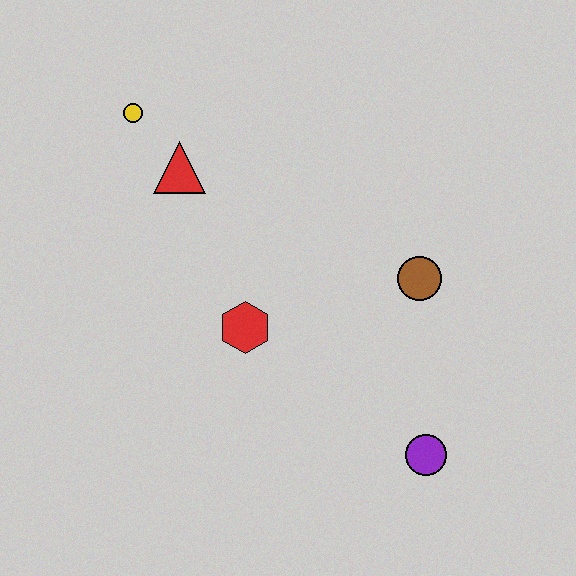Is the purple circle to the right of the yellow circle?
Yes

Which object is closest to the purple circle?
The brown circle is closest to the purple circle.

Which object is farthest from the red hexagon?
The yellow circle is farthest from the red hexagon.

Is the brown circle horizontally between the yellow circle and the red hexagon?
No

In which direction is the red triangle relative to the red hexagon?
The red triangle is above the red hexagon.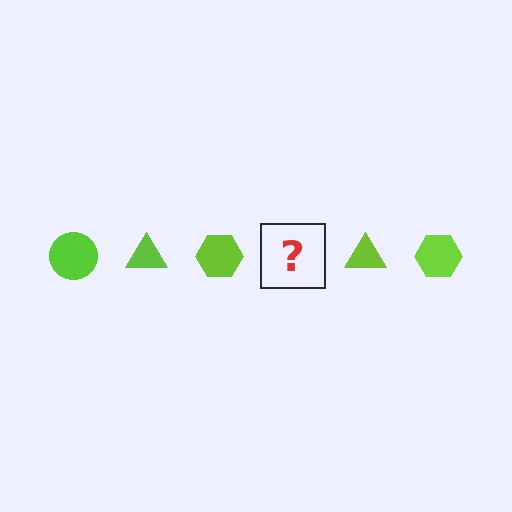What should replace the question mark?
The question mark should be replaced with a lime circle.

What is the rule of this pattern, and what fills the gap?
The rule is that the pattern cycles through circle, triangle, hexagon shapes in lime. The gap should be filled with a lime circle.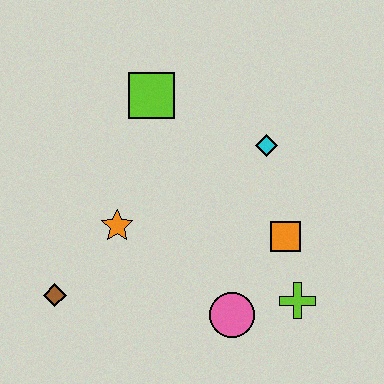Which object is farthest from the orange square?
The brown diamond is farthest from the orange square.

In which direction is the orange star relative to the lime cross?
The orange star is to the left of the lime cross.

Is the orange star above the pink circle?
Yes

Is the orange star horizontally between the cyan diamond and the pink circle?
No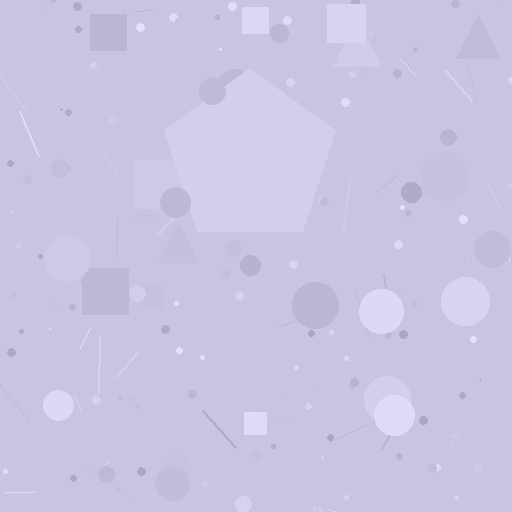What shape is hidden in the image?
A pentagon is hidden in the image.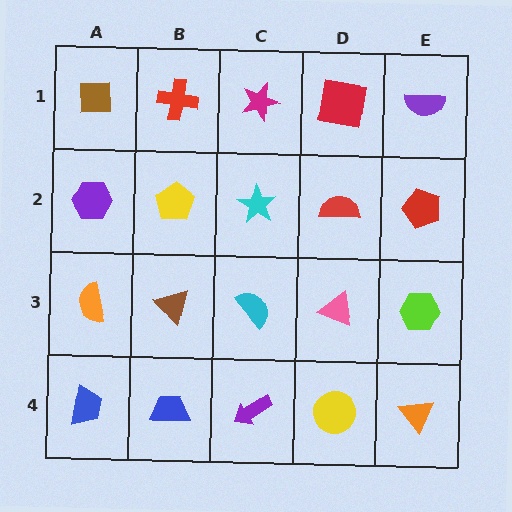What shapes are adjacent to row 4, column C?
A cyan semicircle (row 3, column C), a blue trapezoid (row 4, column B), a yellow circle (row 4, column D).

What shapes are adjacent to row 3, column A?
A purple hexagon (row 2, column A), a blue trapezoid (row 4, column A), a brown triangle (row 3, column B).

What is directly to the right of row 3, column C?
A pink triangle.